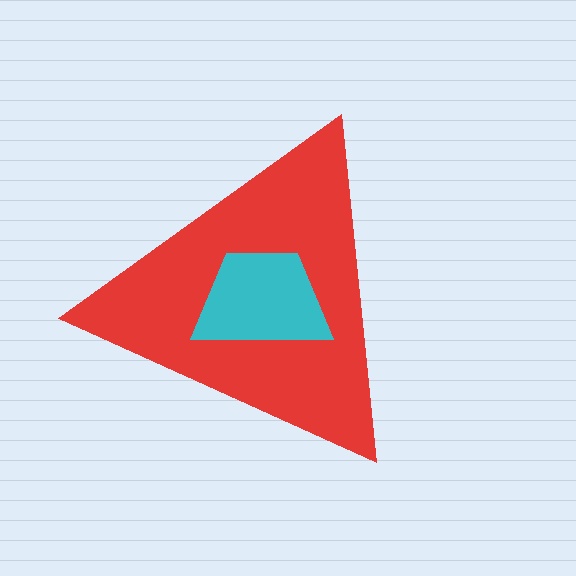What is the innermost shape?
The cyan trapezoid.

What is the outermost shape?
The red triangle.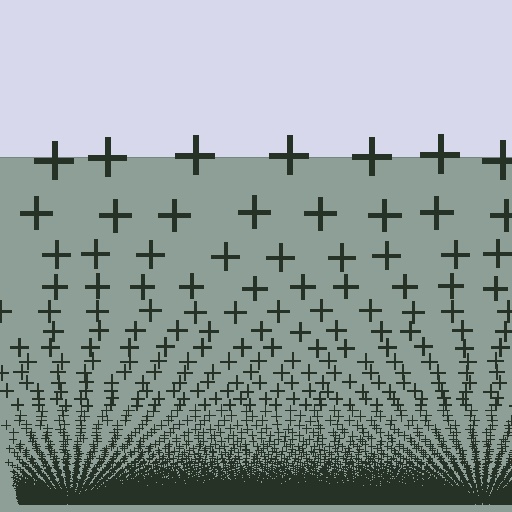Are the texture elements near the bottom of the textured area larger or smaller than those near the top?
Smaller. The gradient is inverted — elements near the bottom are smaller and denser.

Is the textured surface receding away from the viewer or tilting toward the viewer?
The surface appears to tilt toward the viewer. Texture elements get larger and sparser toward the top.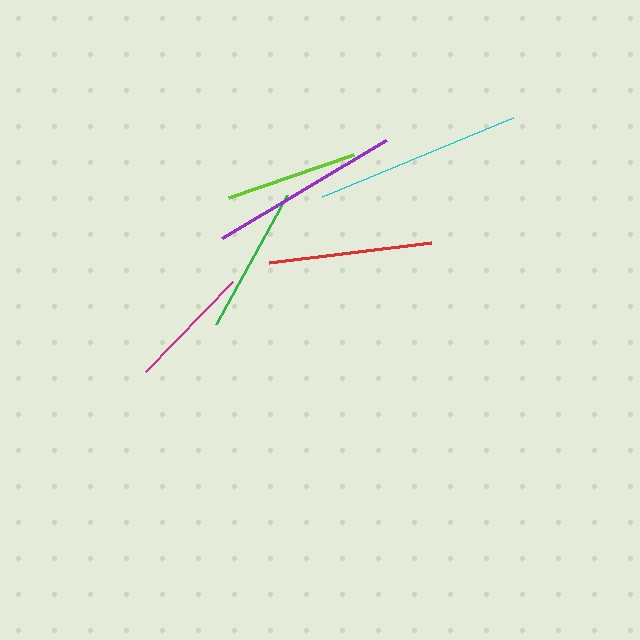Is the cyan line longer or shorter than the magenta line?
The cyan line is longer than the magenta line.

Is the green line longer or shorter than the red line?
The red line is longer than the green line.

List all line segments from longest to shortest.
From longest to shortest: cyan, purple, red, green, lime, magenta.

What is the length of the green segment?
The green segment is approximately 147 pixels long.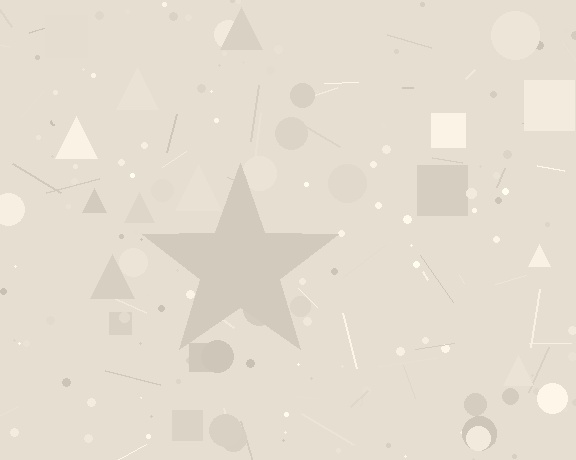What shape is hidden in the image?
A star is hidden in the image.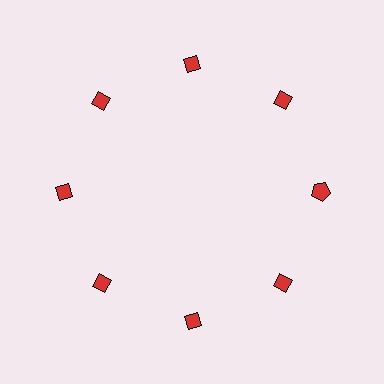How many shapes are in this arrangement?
There are 8 shapes arranged in a ring pattern.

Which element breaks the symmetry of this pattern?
The red pentagon at roughly the 3 o'clock position breaks the symmetry. All other shapes are red diamonds.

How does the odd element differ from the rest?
It has a different shape: pentagon instead of diamond.